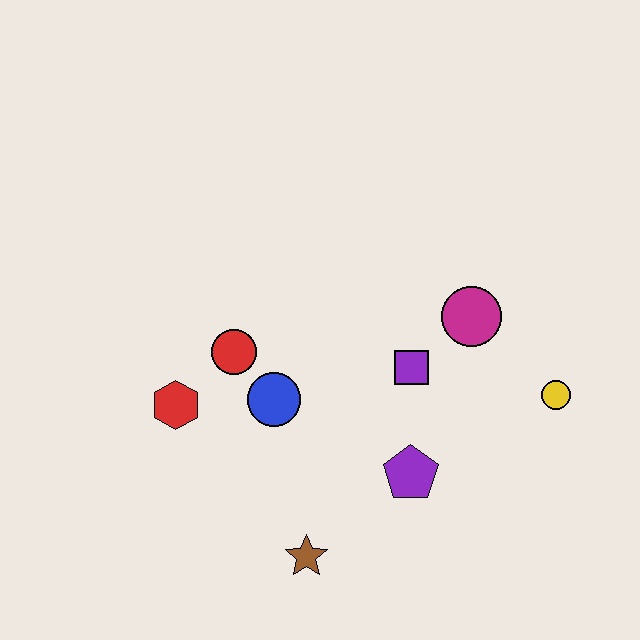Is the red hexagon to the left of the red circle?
Yes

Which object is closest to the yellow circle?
The magenta circle is closest to the yellow circle.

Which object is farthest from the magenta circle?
The red hexagon is farthest from the magenta circle.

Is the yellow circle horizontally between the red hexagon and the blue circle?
No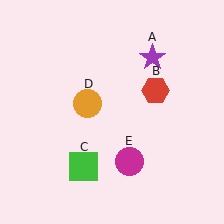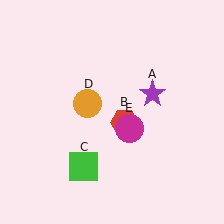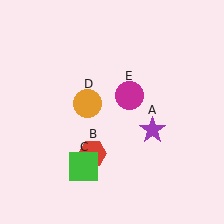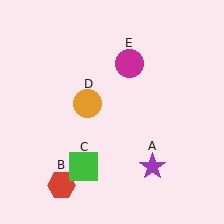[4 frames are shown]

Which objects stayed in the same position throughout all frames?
Green square (object C) and orange circle (object D) remained stationary.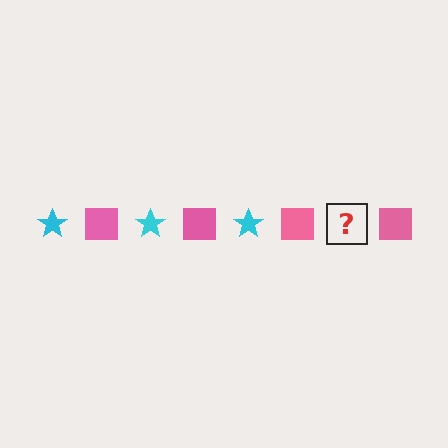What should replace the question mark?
The question mark should be replaced with a cyan star.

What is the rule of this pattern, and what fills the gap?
The rule is that the pattern alternates between cyan star and pink square. The gap should be filled with a cyan star.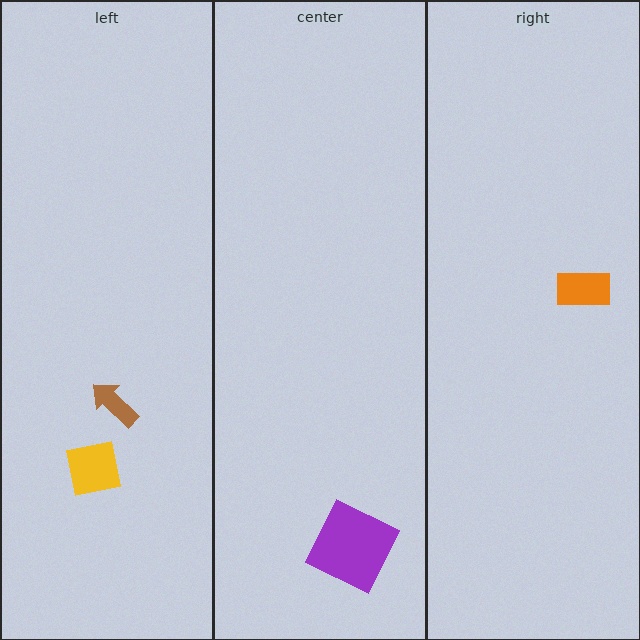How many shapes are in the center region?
1.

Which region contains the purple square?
The center region.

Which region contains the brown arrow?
The left region.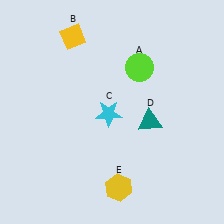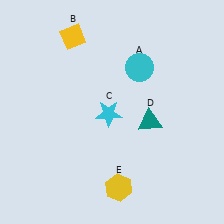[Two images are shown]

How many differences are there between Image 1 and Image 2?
There is 1 difference between the two images.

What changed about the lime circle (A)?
In Image 1, A is lime. In Image 2, it changed to cyan.